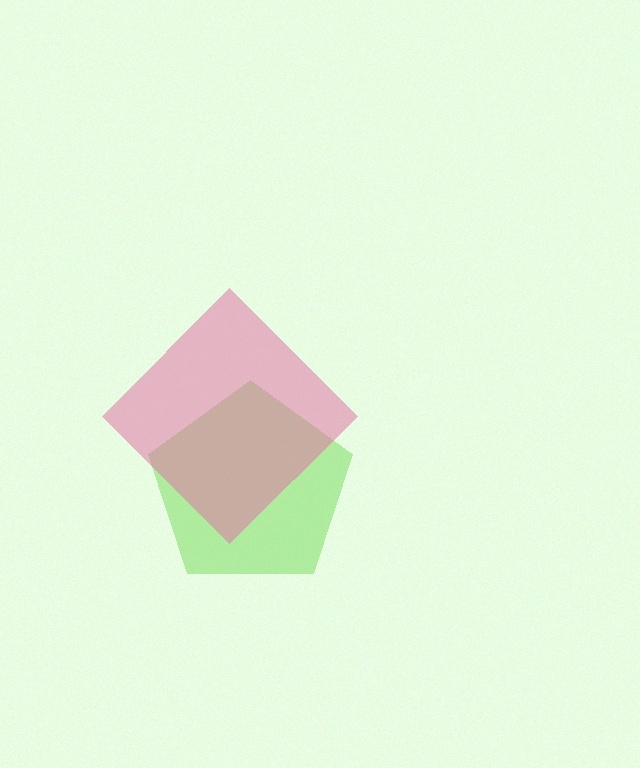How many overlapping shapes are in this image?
There are 2 overlapping shapes in the image.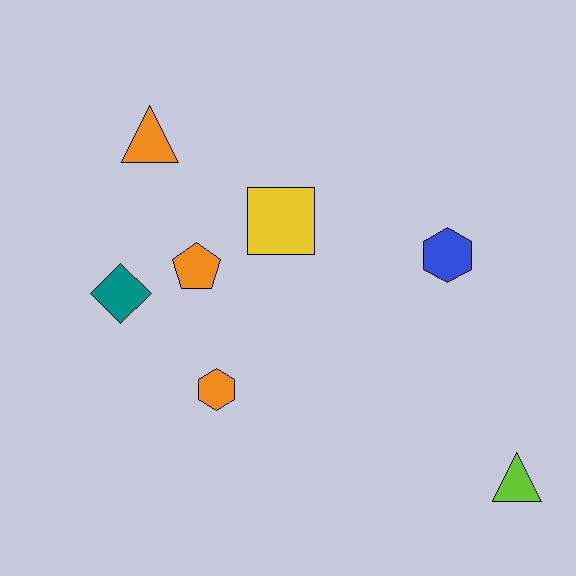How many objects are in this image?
There are 7 objects.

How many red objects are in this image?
There are no red objects.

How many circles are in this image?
There are no circles.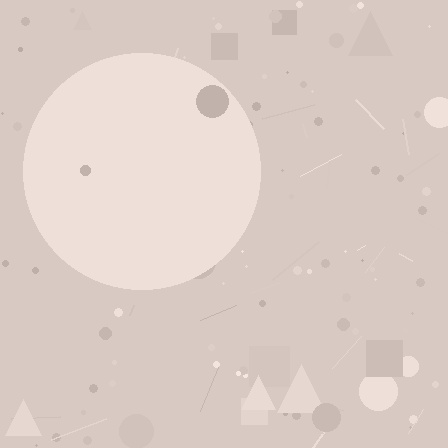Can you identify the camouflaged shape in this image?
The camouflaged shape is a circle.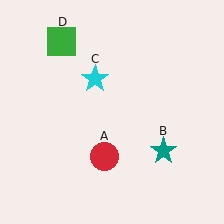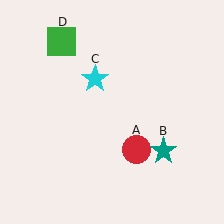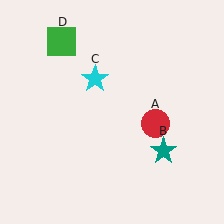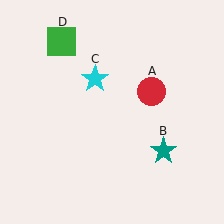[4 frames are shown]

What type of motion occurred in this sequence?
The red circle (object A) rotated counterclockwise around the center of the scene.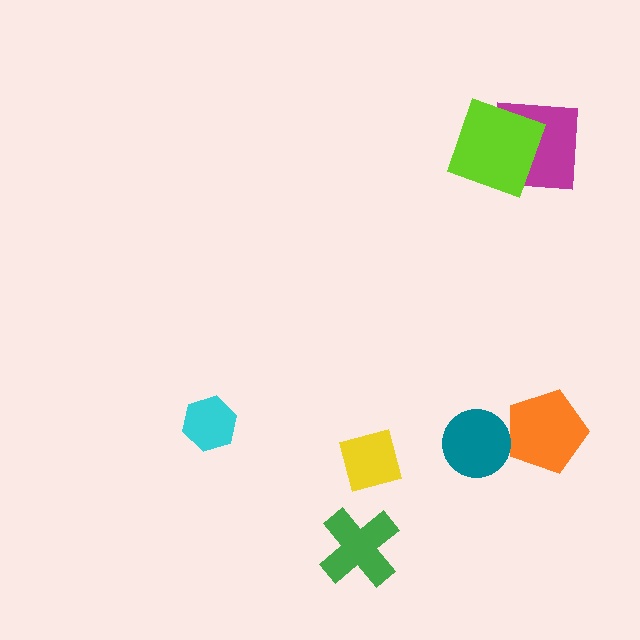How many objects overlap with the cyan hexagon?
0 objects overlap with the cyan hexagon.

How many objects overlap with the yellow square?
0 objects overlap with the yellow square.